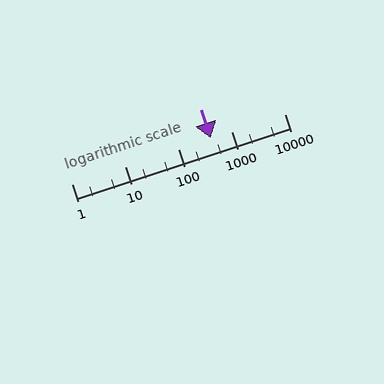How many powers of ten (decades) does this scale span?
The scale spans 4 decades, from 1 to 10000.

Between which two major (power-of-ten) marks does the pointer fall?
The pointer is between 100 and 1000.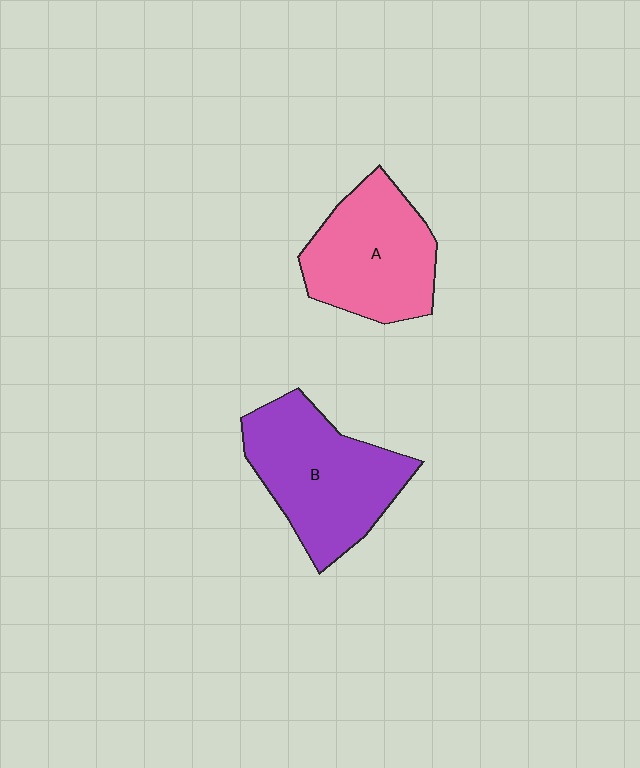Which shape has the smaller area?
Shape A (pink).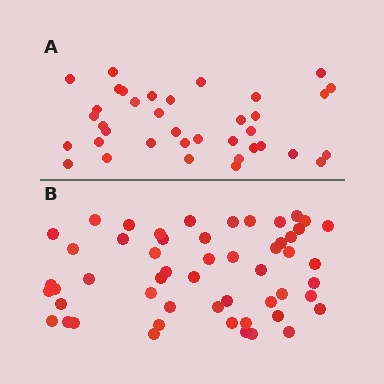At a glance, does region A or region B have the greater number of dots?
Region B (the bottom region) has more dots.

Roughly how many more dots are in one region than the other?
Region B has approximately 15 more dots than region A.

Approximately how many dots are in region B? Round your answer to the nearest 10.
About 50 dots. (The exact count is 53, which rounds to 50.)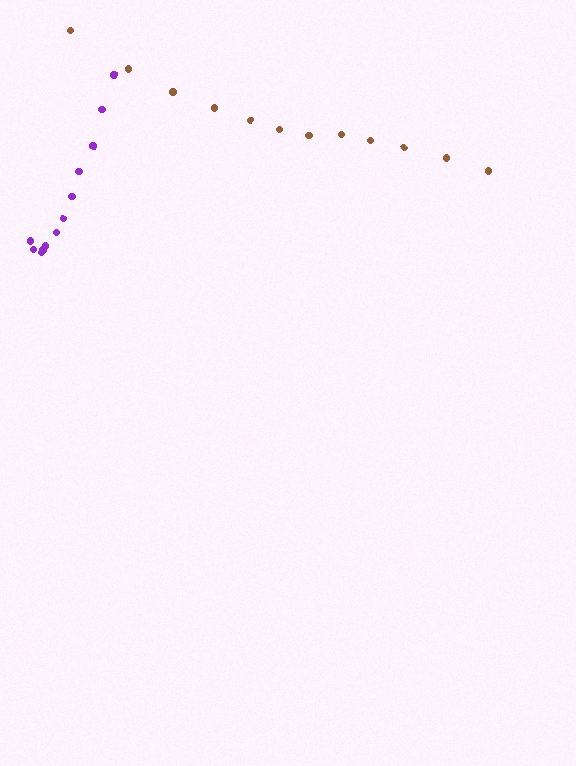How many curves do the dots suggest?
There are 2 distinct paths.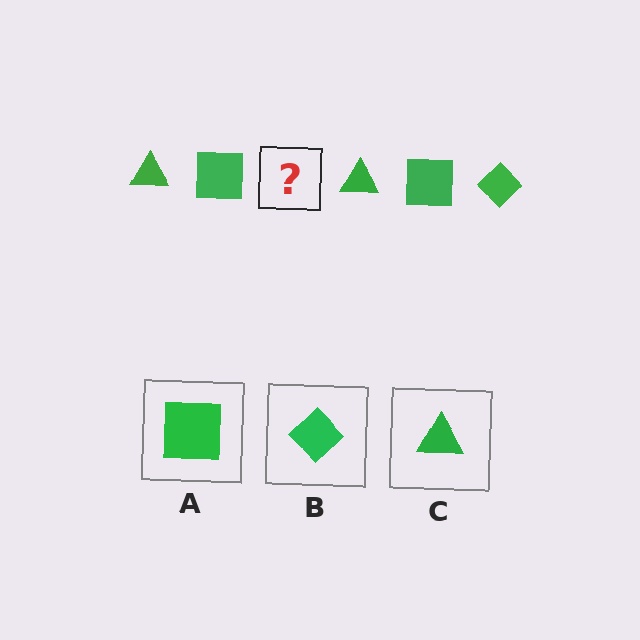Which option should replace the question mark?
Option B.